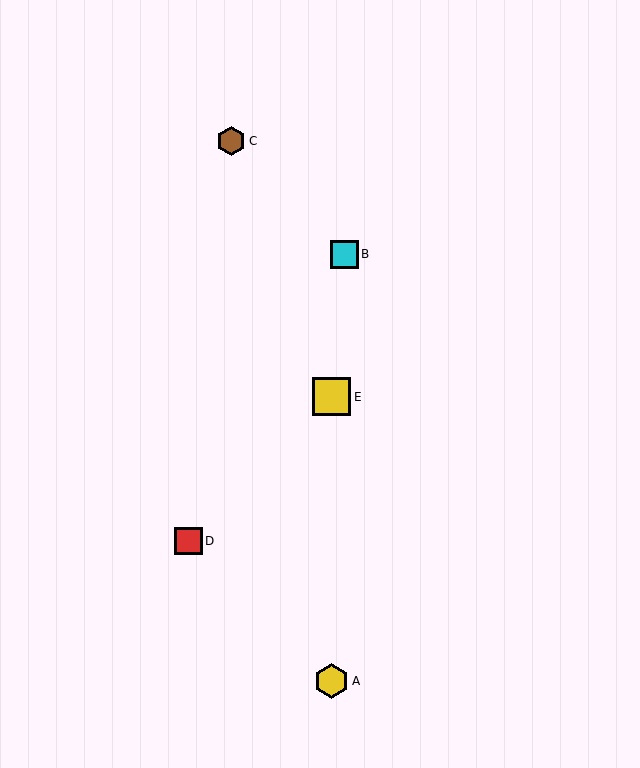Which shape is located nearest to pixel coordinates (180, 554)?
The red square (labeled D) at (189, 541) is nearest to that location.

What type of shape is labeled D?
Shape D is a red square.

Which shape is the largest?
The yellow square (labeled E) is the largest.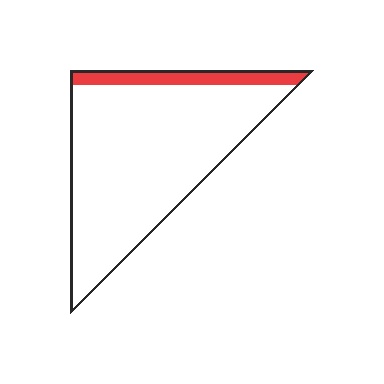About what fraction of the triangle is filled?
About one eighth (1/8).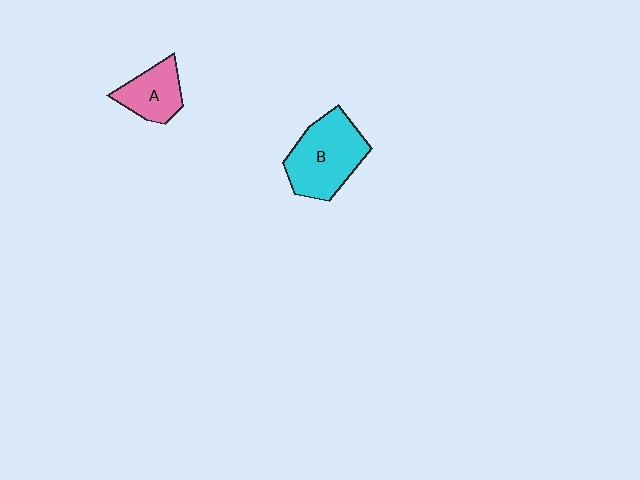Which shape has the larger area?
Shape B (cyan).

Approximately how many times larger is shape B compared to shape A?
Approximately 1.7 times.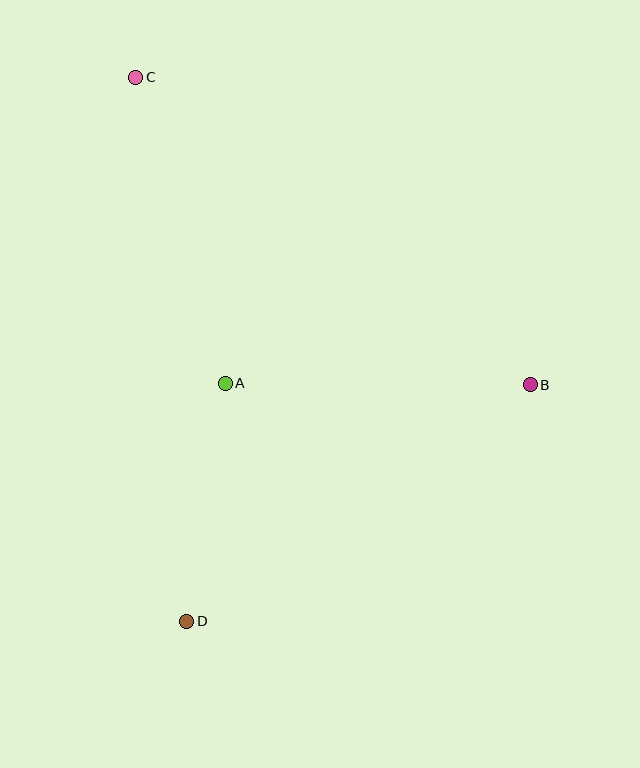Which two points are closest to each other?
Points A and D are closest to each other.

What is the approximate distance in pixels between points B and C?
The distance between B and C is approximately 500 pixels.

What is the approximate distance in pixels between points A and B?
The distance between A and B is approximately 305 pixels.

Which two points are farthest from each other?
Points C and D are farthest from each other.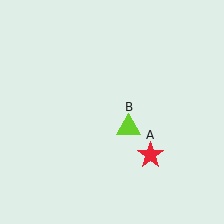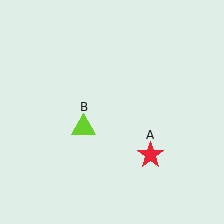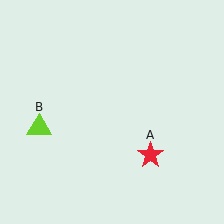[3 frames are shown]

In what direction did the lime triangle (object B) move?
The lime triangle (object B) moved left.